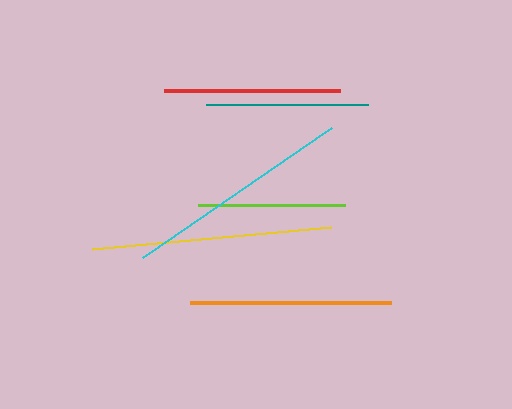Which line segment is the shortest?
The lime line is the shortest at approximately 148 pixels.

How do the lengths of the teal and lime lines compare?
The teal and lime lines are approximately the same length.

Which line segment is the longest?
The yellow line is the longest at approximately 240 pixels.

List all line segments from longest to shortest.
From longest to shortest: yellow, cyan, orange, red, teal, lime.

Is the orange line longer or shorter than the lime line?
The orange line is longer than the lime line.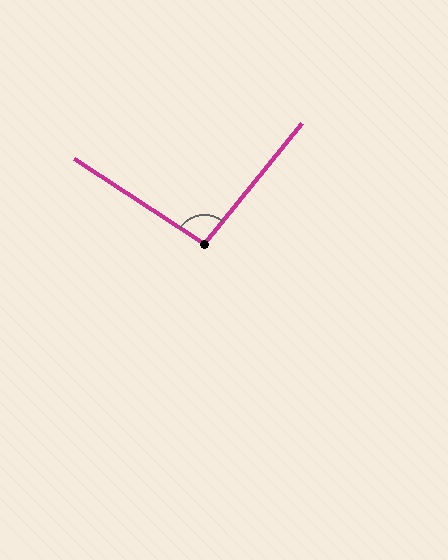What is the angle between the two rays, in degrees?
Approximately 96 degrees.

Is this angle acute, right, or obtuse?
It is obtuse.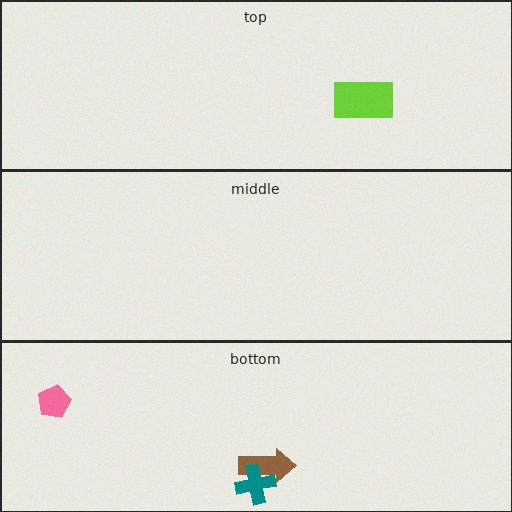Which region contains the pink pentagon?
The bottom region.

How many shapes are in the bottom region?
3.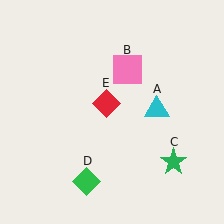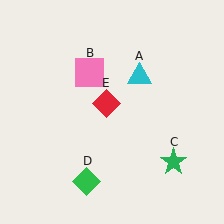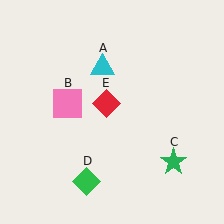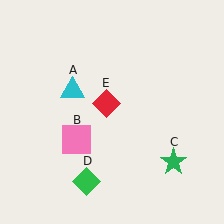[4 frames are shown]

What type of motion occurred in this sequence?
The cyan triangle (object A), pink square (object B) rotated counterclockwise around the center of the scene.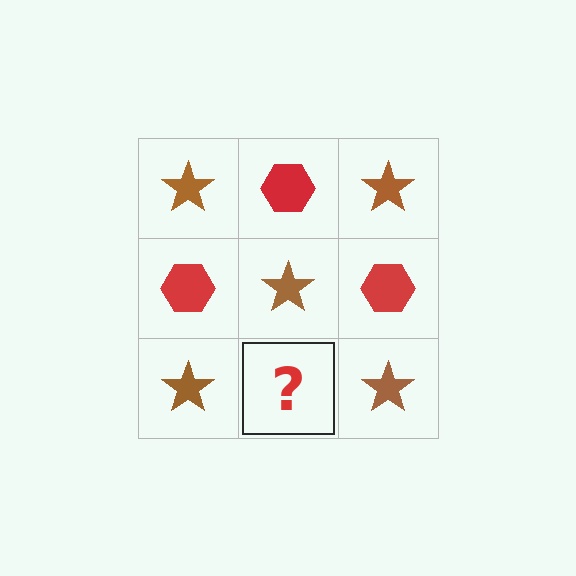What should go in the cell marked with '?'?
The missing cell should contain a red hexagon.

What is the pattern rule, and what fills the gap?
The rule is that it alternates brown star and red hexagon in a checkerboard pattern. The gap should be filled with a red hexagon.